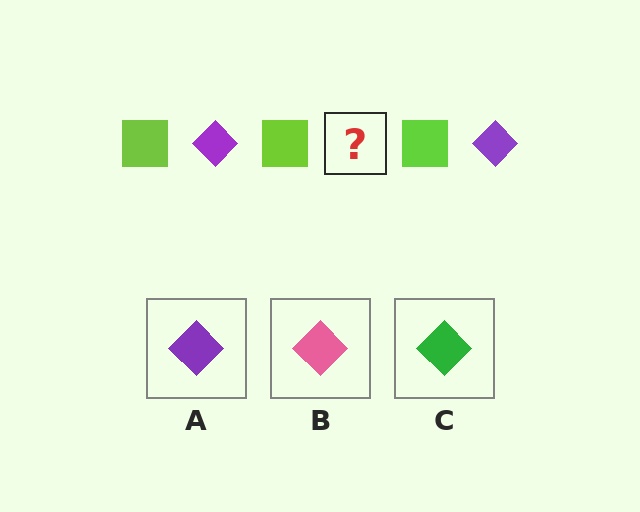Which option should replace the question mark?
Option A.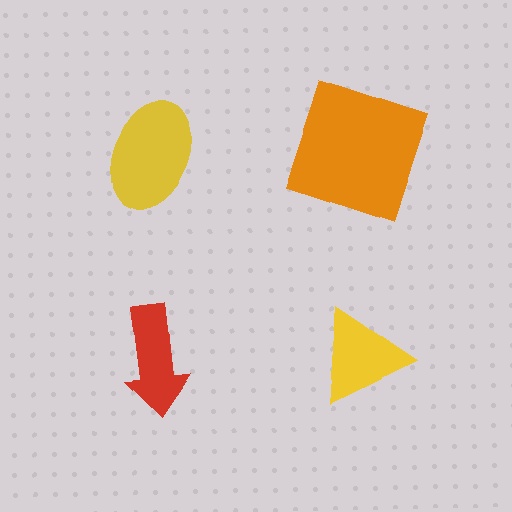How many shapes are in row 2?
2 shapes.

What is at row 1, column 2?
An orange square.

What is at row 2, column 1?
A red arrow.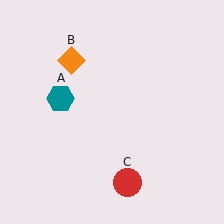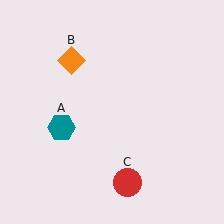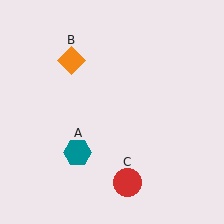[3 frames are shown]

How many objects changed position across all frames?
1 object changed position: teal hexagon (object A).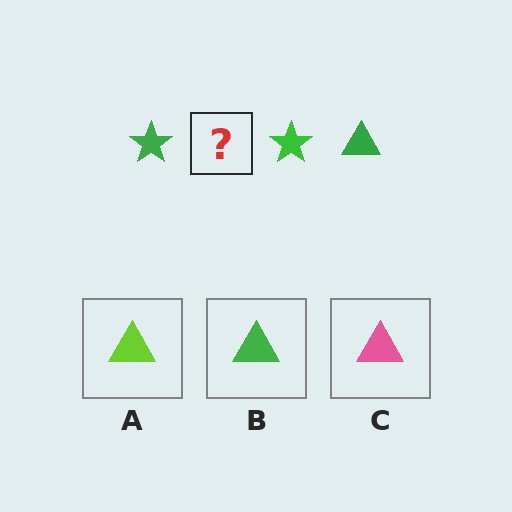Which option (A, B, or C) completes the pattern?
B.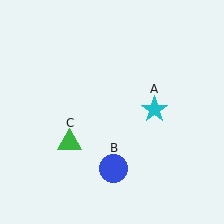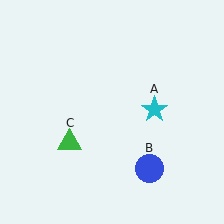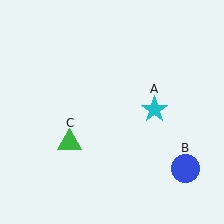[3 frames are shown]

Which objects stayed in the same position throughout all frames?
Cyan star (object A) and green triangle (object C) remained stationary.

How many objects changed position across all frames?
1 object changed position: blue circle (object B).